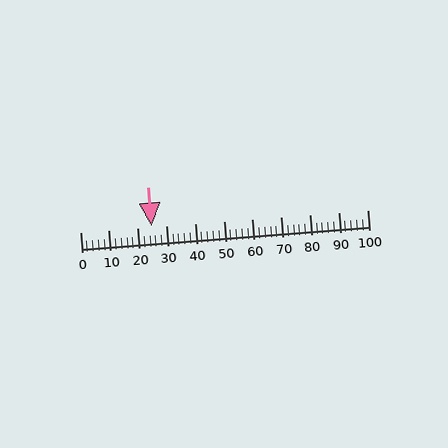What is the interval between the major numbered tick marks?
The major tick marks are spaced 10 units apart.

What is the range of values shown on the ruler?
The ruler shows values from 0 to 100.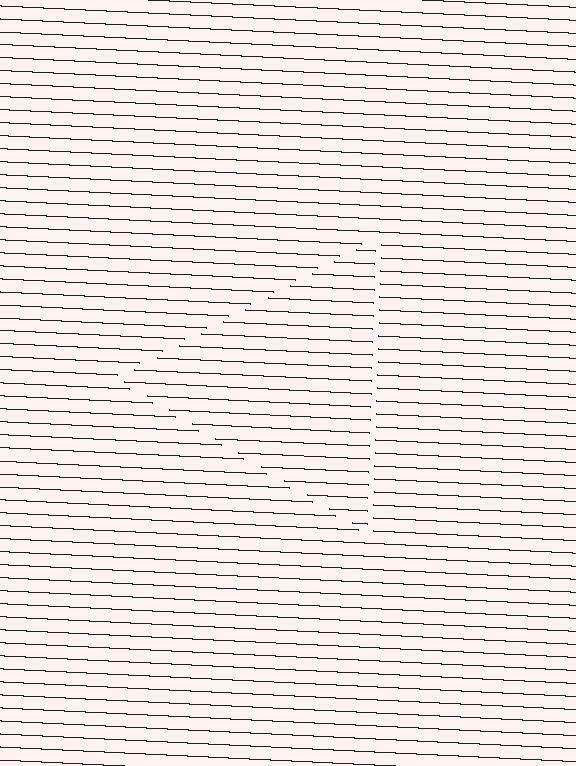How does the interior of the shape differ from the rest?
The interior of the shape contains the same grating, shifted by half a period — the contour is defined by the phase discontinuity where line-ends from the inner and outer gratings abut.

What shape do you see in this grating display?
An illusory triangle. The interior of the shape contains the same grating, shifted by half a period — the contour is defined by the phase discontinuity where line-ends from the inner and outer gratings abut.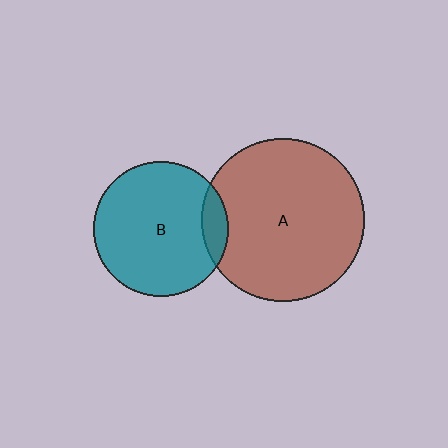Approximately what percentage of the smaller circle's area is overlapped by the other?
Approximately 10%.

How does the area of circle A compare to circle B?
Approximately 1.5 times.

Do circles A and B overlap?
Yes.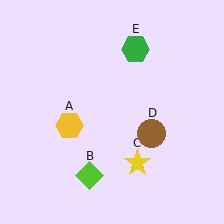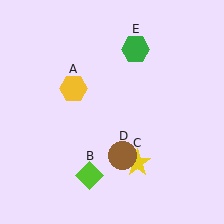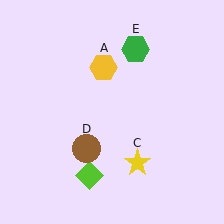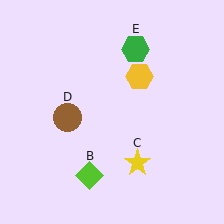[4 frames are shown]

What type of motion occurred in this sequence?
The yellow hexagon (object A), brown circle (object D) rotated clockwise around the center of the scene.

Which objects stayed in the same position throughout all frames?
Lime diamond (object B) and yellow star (object C) and green hexagon (object E) remained stationary.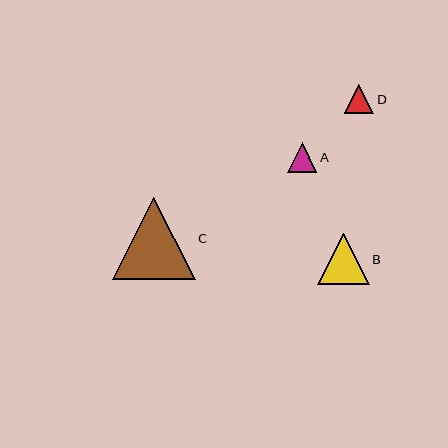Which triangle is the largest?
Triangle C is the largest with a size of approximately 82 pixels.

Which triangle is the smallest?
Triangle A is the smallest with a size of approximately 29 pixels.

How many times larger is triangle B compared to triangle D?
Triangle B is approximately 1.7 times the size of triangle D.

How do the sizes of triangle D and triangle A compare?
Triangle D and triangle A are approximately the same size.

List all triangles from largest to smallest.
From largest to smallest: C, B, D, A.